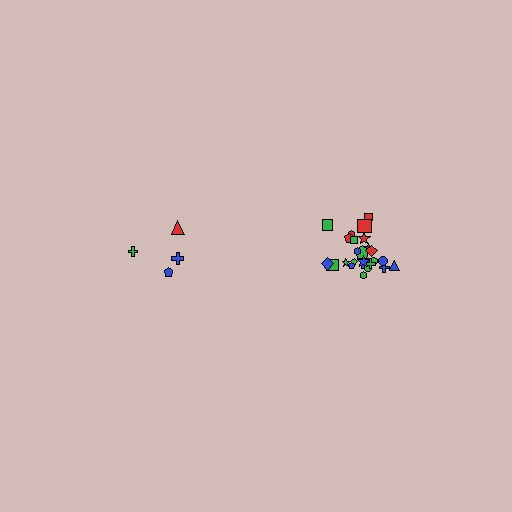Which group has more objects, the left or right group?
The right group.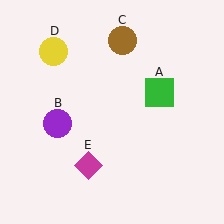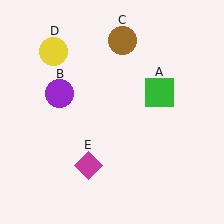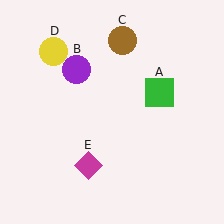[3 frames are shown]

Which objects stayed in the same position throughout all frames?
Green square (object A) and brown circle (object C) and yellow circle (object D) and magenta diamond (object E) remained stationary.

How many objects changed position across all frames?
1 object changed position: purple circle (object B).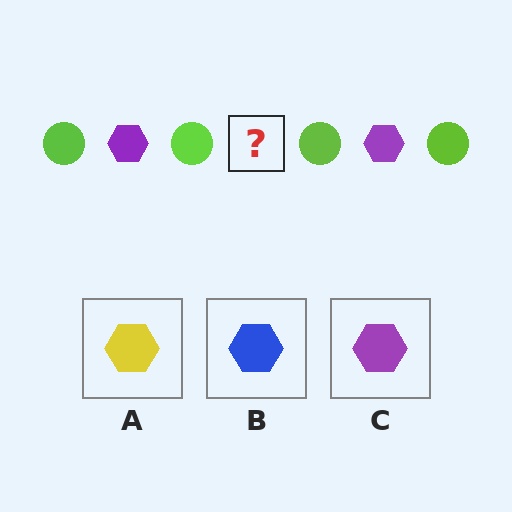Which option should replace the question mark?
Option C.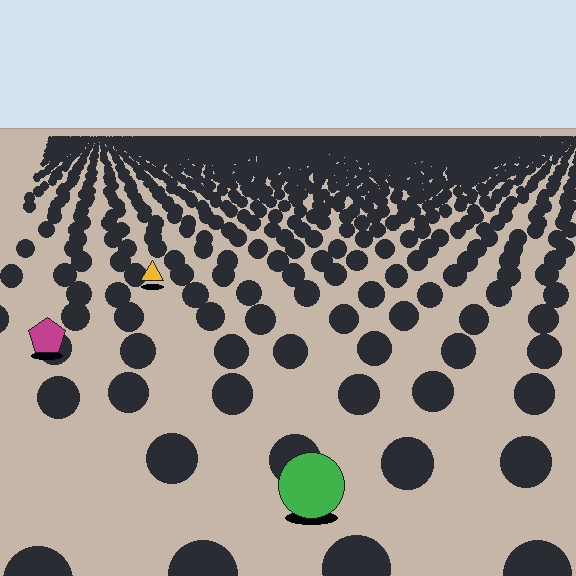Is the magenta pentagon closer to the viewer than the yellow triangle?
Yes. The magenta pentagon is closer — you can tell from the texture gradient: the ground texture is coarser near it.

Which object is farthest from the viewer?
The yellow triangle is farthest from the viewer. It appears smaller and the ground texture around it is denser.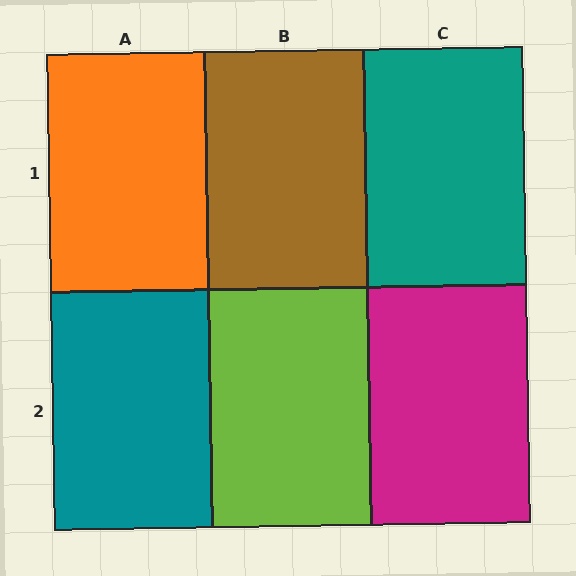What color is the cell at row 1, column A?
Orange.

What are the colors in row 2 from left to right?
Teal, lime, magenta.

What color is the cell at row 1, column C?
Teal.